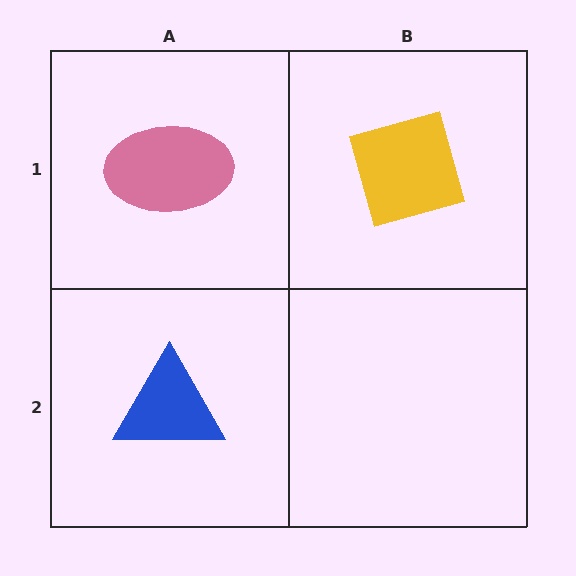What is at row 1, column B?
A yellow diamond.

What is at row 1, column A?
A pink ellipse.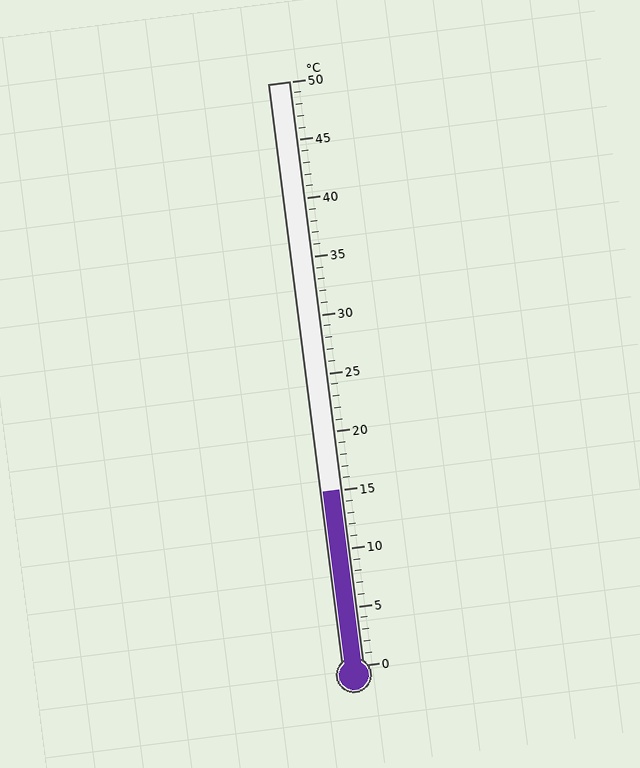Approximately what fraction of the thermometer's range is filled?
The thermometer is filled to approximately 30% of its range.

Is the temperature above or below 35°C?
The temperature is below 35°C.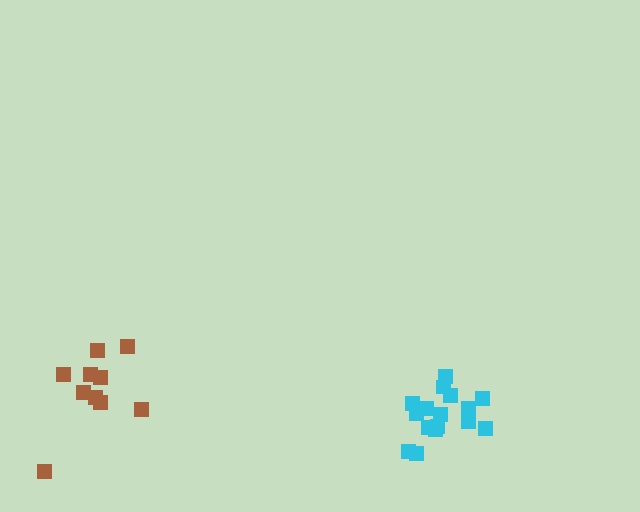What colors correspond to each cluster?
The clusters are colored: brown, cyan.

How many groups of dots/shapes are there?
There are 2 groups.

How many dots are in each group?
Group 1: 10 dots, Group 2: 16 dots (26 total).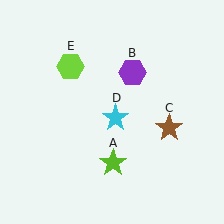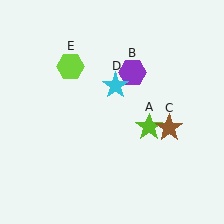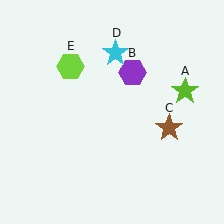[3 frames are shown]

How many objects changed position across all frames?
2 objects changed position: lime star (object A), cyan star (object D).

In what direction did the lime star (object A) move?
The lime star (object A) moved up and to the right.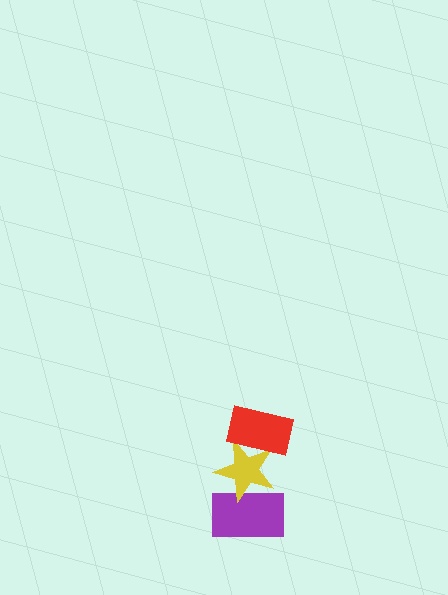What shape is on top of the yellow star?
The red rectangle is on top of the yellow star.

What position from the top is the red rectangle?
The red rectangle is 1st from the top.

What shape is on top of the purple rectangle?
The yellow star is on top of the purple rectangle.